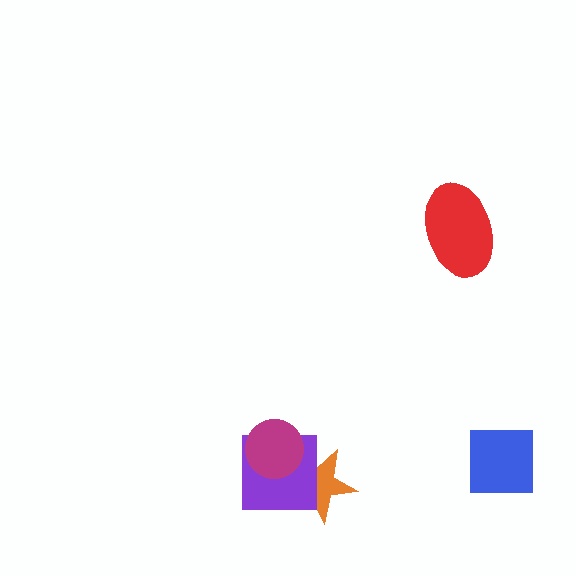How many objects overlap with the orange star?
2 objects overlap with the orange star.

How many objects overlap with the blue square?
0 objects overlap with the blue square.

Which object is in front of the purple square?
The magenta circle is in front of the purple square.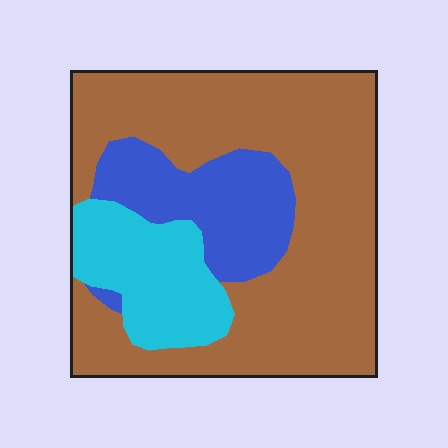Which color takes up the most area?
Brown, at roughly 65%.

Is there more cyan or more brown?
Brown.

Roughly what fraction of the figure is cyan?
Cyan covers 17% of the figure.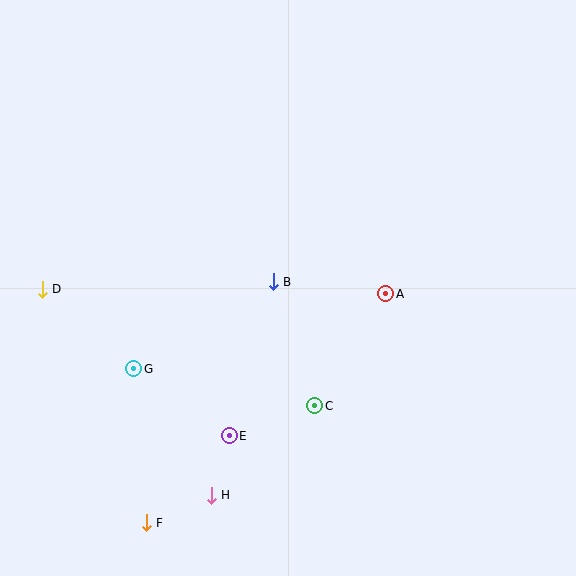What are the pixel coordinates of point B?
Point B is at (273, 282).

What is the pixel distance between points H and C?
The distance between H and C is 137 pixels.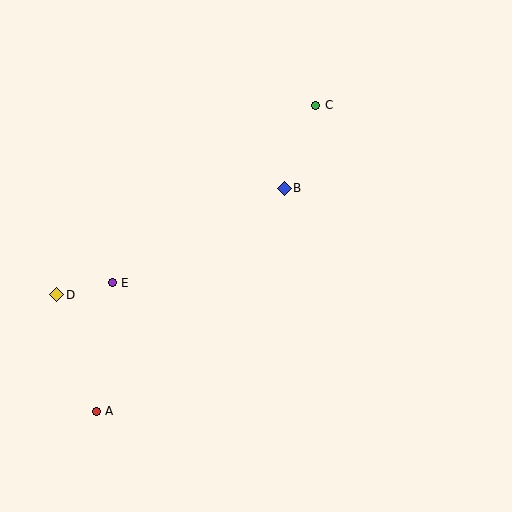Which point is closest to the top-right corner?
Point C is closest to the top-right corner.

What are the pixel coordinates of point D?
Point D is at (57, 295).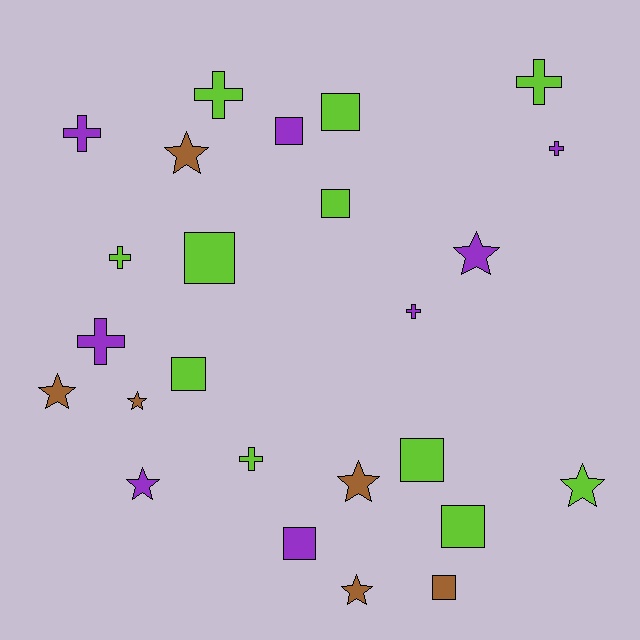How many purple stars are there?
There are 2 purple stars.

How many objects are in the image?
There are 25 objects.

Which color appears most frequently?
Lime, with 11 objects.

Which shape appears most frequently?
Square, with 9 objects.